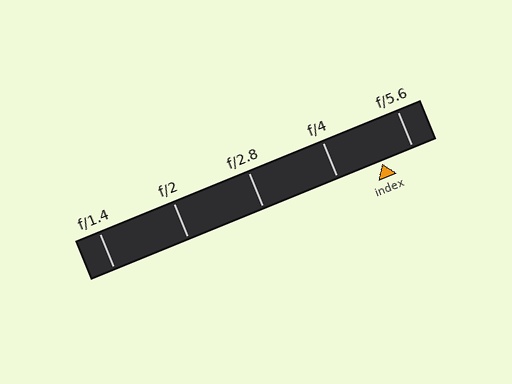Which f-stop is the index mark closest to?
The index mark is closest to f/5.6.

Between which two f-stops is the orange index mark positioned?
The index mark is between f/4 and f/5.6.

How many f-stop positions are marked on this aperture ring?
There are 5 f-stop positions marked.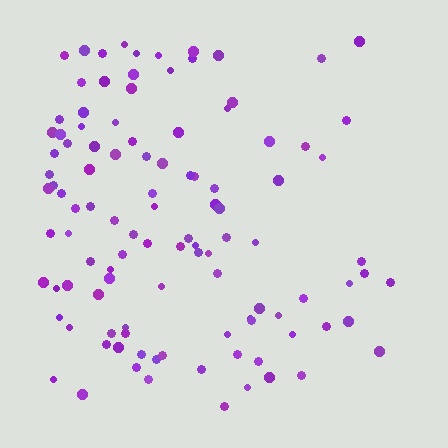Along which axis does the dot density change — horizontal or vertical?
Horizontal.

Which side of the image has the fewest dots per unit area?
The right.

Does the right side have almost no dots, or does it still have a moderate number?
Still a moderate number, just noticeably fewer than the left.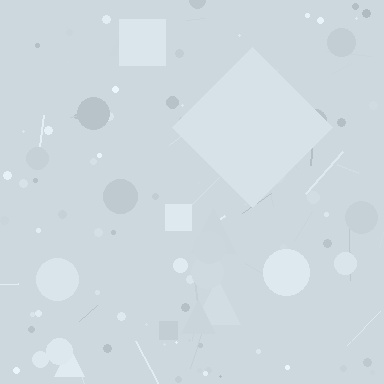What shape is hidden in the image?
A diamond is hidden in the image.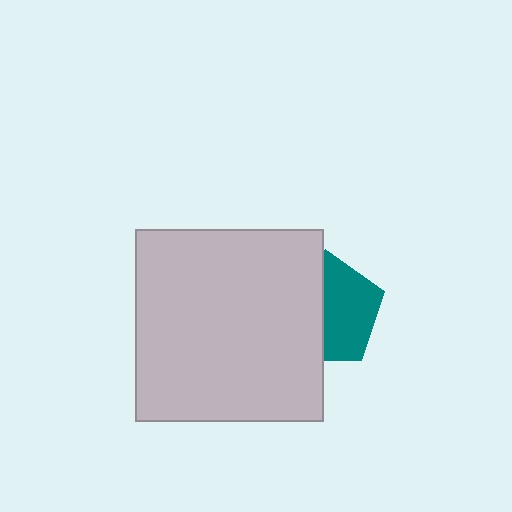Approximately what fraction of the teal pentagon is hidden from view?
Roughly 47% of the teal pentagon is hidden behind the light gray rectangle.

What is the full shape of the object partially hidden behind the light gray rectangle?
The partially hidden object is a teal pentagon.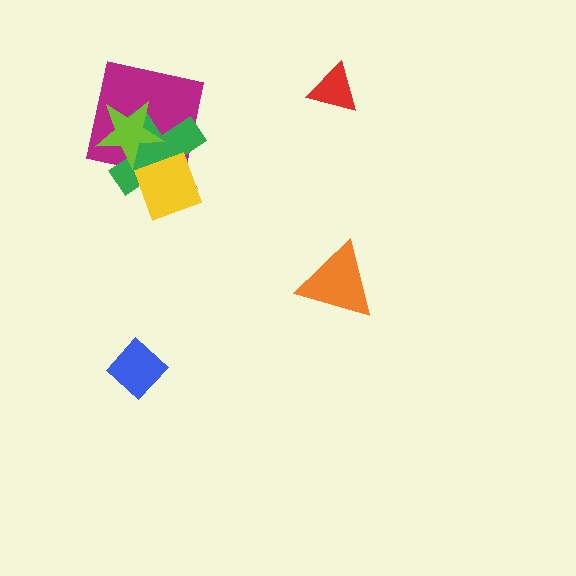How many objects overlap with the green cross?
3 objects overlap with the green cross.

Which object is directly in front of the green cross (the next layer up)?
The lime star is directly in front of the green cross.